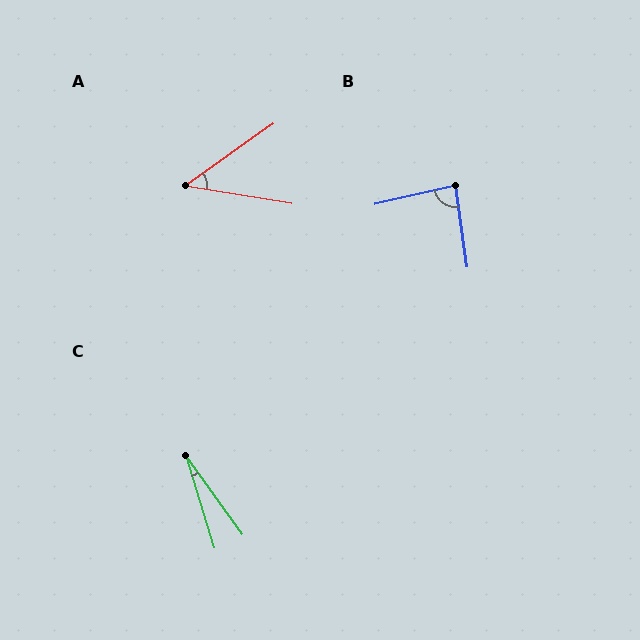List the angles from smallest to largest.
C (19°), A (45°), B (85°).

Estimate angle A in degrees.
Approximately 45 degrees.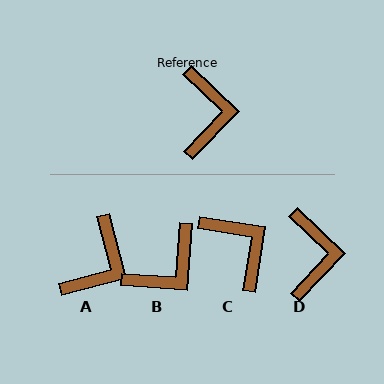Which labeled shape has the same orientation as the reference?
D.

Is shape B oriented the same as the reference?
No, it is off by about 50 degrees.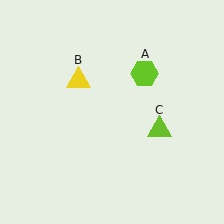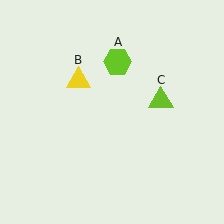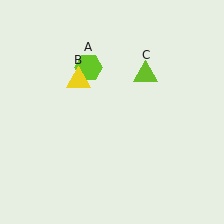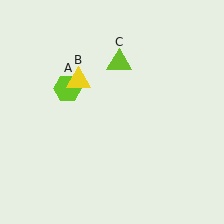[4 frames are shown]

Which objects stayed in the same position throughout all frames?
Yellow triangle (object B) remained stationary.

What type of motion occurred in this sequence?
The lime hexagon (object A), lime triangle (object C) rotated counterclockwise around the center of the scene.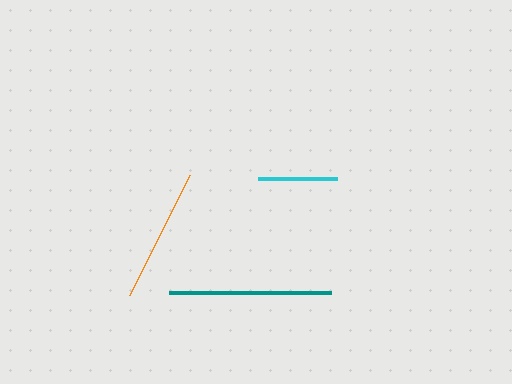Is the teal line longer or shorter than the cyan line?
The teal line is longer than the cyan line.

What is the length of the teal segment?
The teal segment is approximately 162 pixels long.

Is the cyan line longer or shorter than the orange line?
The orange line is longer than the cyan line.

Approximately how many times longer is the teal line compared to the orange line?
The teal line is approximately 1.2 times the length of the orange line.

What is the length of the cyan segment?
The cyan segment is approximately 79 pixels long.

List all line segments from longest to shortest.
From longest to shortest: teal, orange, cyan.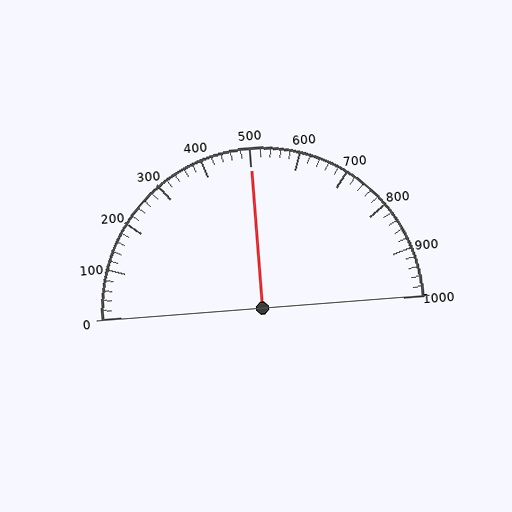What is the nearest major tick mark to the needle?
The nearest major tick mark is 500.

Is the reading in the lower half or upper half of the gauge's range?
The reading is in the upper half of the range (0 to 1000).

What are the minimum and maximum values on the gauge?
The gauge ranges from 0 to 1000.